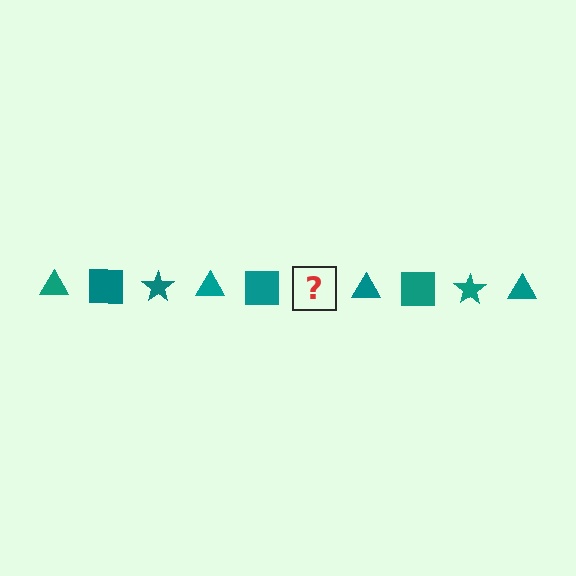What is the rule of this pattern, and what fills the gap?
The rule is that the pattern cycles through triangle, square, star shapes in teal. The gap should be filled with a teal star.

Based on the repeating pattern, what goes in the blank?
The blank should be a teal star.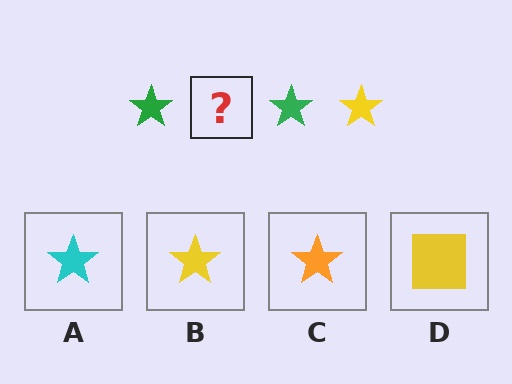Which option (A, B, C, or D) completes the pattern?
B.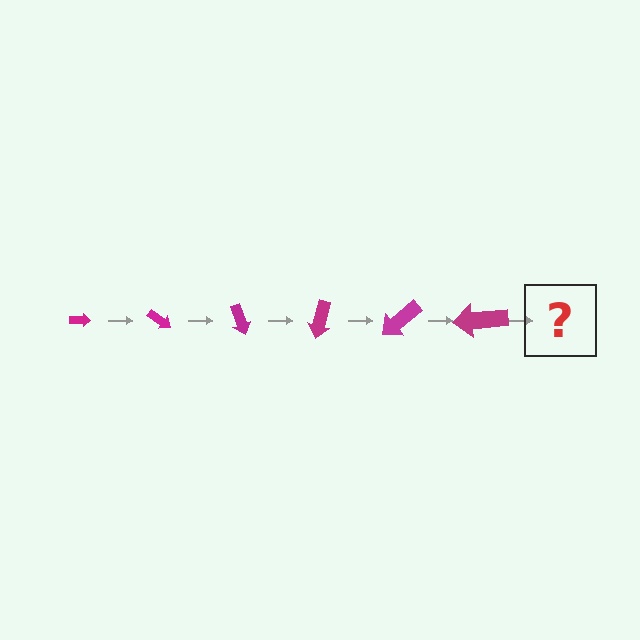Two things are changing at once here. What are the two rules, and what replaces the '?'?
The two rules are that the arrow grows larger each step and it rotates 35 degrees each step. The '?' should be an arrow, larger than the previous one and rotated 210 degrees from the start.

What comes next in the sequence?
The next element should be an arrow, larger than the previous one and rotated 210 degrees from the start.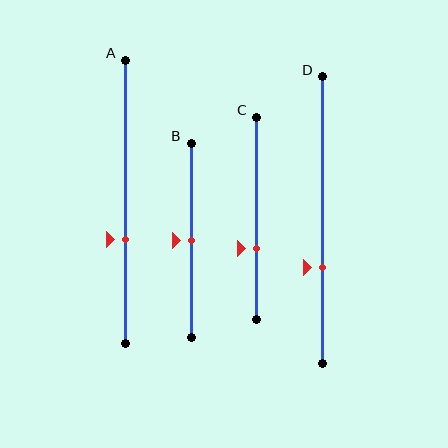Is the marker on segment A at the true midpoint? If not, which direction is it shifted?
No, the marker on segment A is shifted downward by about 13% of the segment length.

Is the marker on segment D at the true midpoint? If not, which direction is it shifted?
No, the marker on segment D is shifted downward by about 17% of the segment length.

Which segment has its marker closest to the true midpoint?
Segment B has its marker closest to the true midpoint.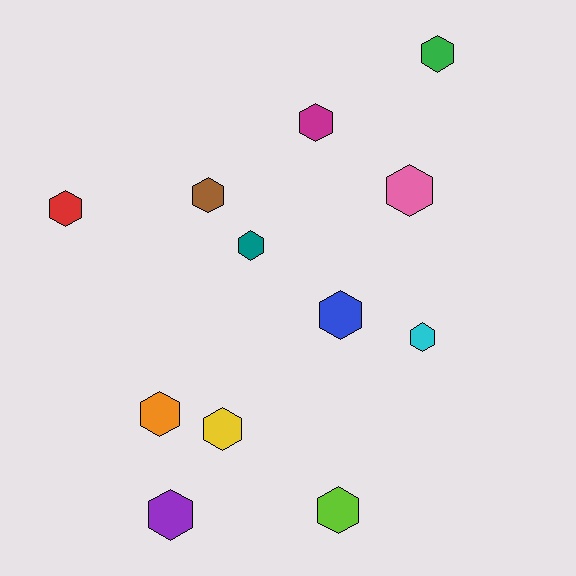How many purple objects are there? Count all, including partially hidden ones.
There is 1 purple object.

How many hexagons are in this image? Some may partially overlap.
There are 12 hexagons.